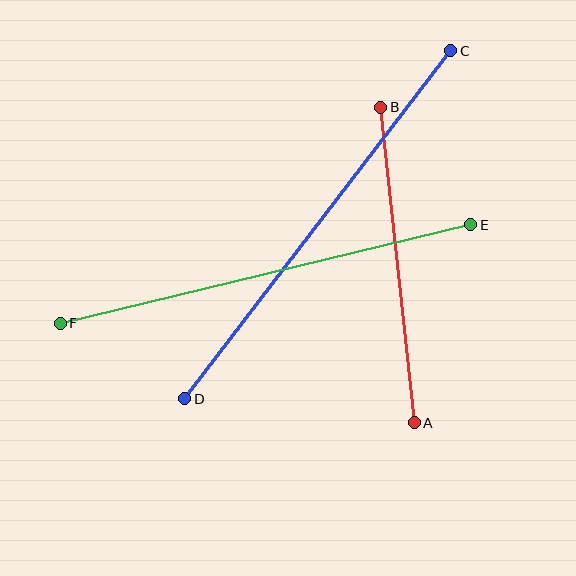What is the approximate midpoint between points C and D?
The midpoint is at approximately (318, 225) pixels.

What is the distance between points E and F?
The distance is approximately 422 pixels.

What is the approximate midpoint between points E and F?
The midpoint is at approximately (265, 274) pixels.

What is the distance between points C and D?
The distance is approximately 438 pixels.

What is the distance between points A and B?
The distance is approximately 317 pixels.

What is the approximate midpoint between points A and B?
The midpoint is at approximately (398, 265) pixels.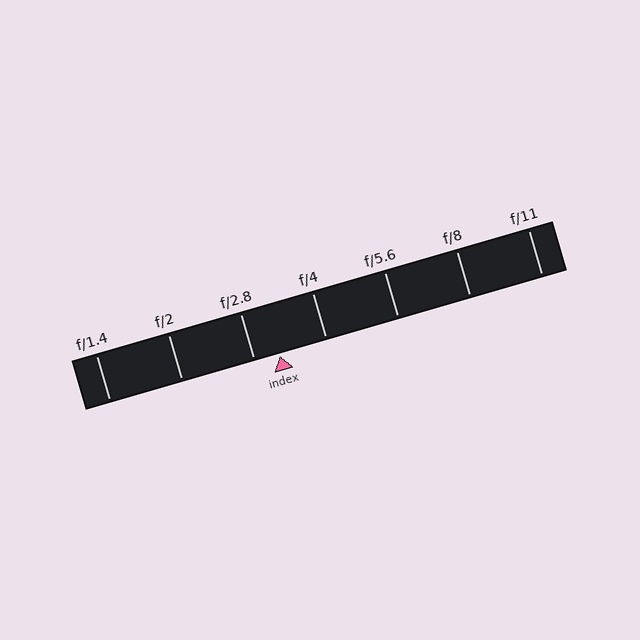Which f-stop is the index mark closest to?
The index mark is closest to f/2.8.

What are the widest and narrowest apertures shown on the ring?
The widest aperture shown is f/1.4 and the narrowest is f/11.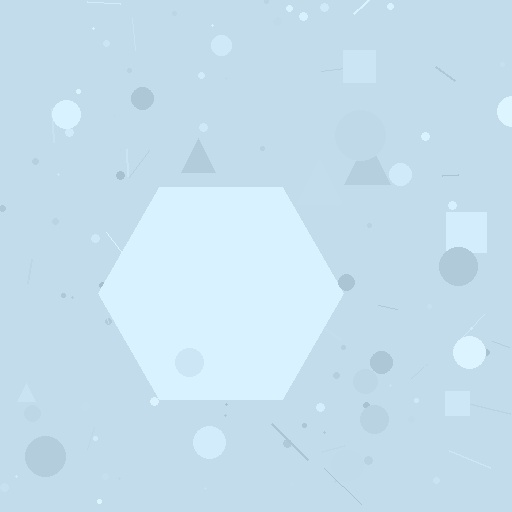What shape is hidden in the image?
A hexagon is hidden in the image.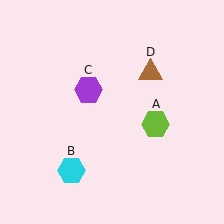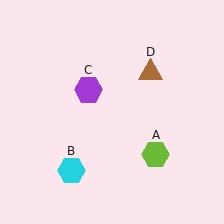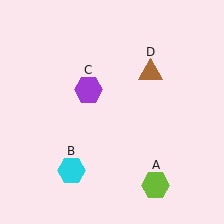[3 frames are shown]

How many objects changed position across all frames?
1 object changed position: lime hexagon (object A).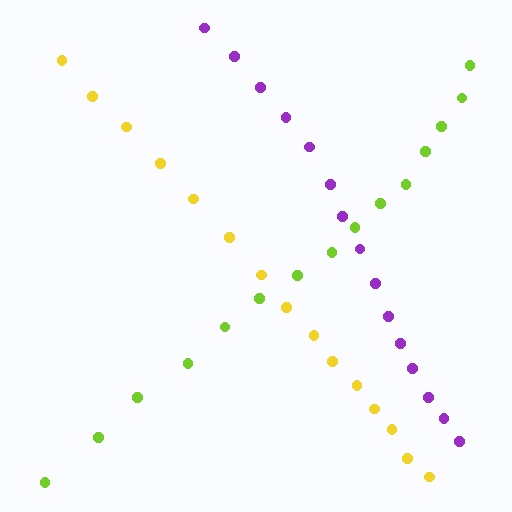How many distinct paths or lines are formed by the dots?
There are 3 distinct paths.